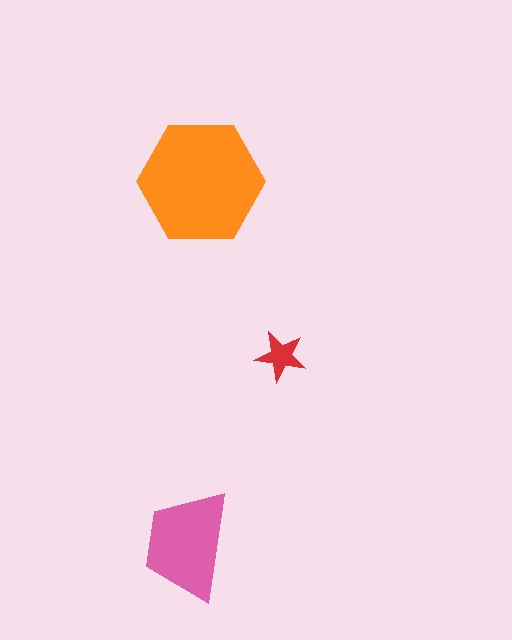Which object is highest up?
The orange hexagon is topmost.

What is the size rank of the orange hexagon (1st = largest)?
1st.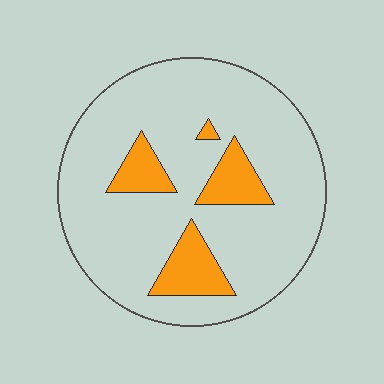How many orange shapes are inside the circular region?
4.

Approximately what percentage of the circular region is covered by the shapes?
Approximately 15%.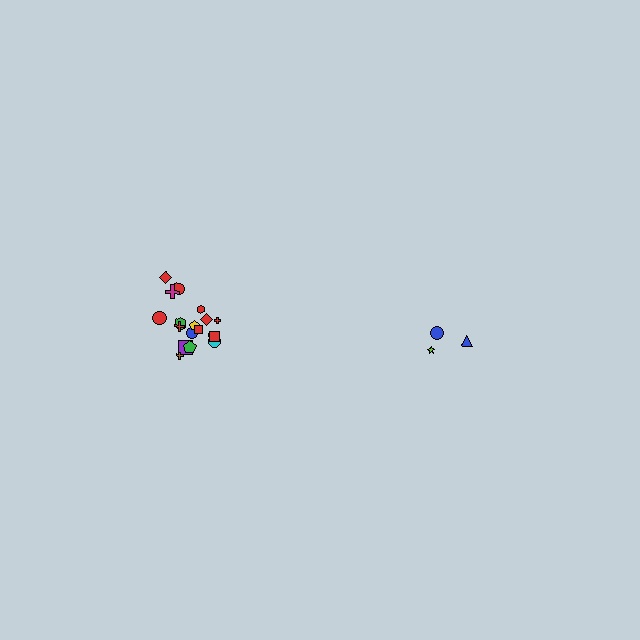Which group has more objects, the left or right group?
The left group.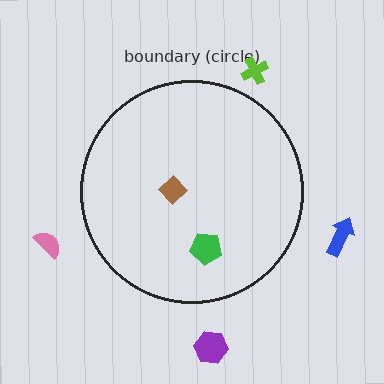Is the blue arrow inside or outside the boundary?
Outside.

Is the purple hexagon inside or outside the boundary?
Outside.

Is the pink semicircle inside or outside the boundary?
Outside.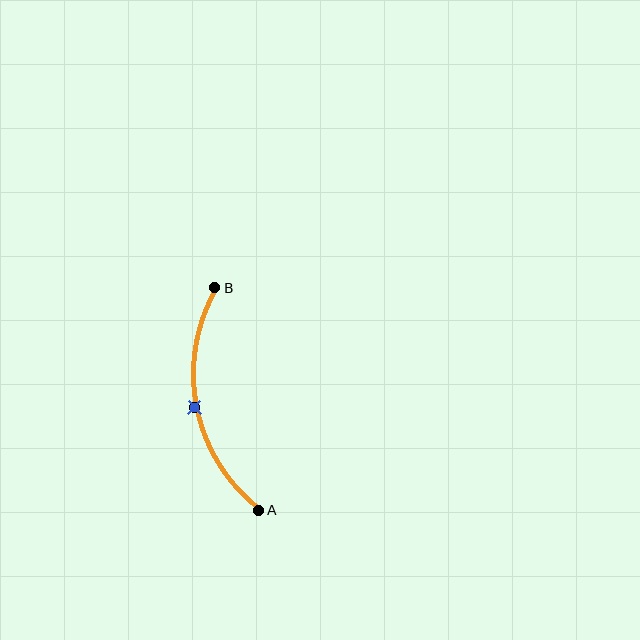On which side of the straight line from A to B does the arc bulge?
The arc bulges to the left of the straight line connecting A and B.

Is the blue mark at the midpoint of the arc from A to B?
Yes. The blue mark lies on the arc at equal arc-length from both A and B — it is the arc midpoint.